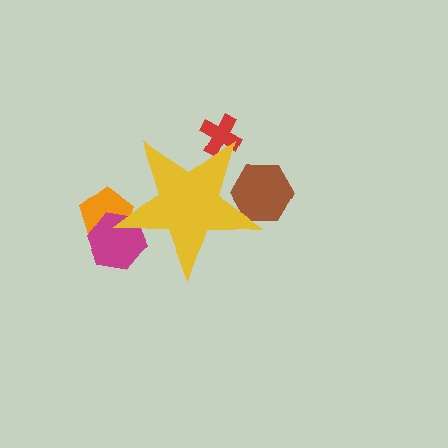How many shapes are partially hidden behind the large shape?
4 shapes are partially hidden.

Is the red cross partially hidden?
Yes, the red cross is partially hidden behind the yellow star.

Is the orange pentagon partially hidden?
Yes, the orange pentagon is partially hidden behind the yellow star.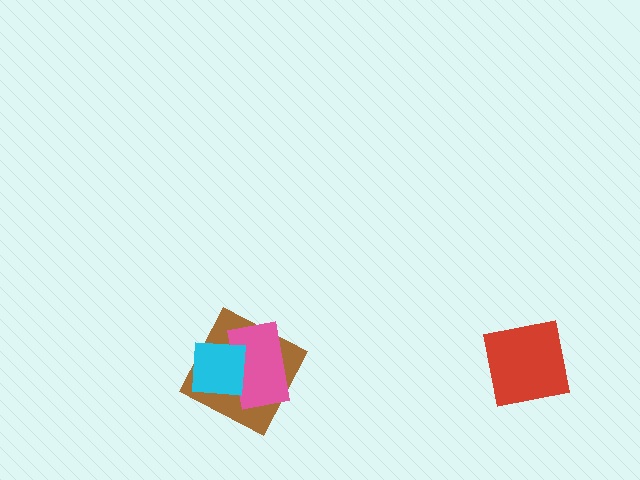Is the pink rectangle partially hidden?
Yes, it is partially covered by another shape.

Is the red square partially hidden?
No, no other shape covers it.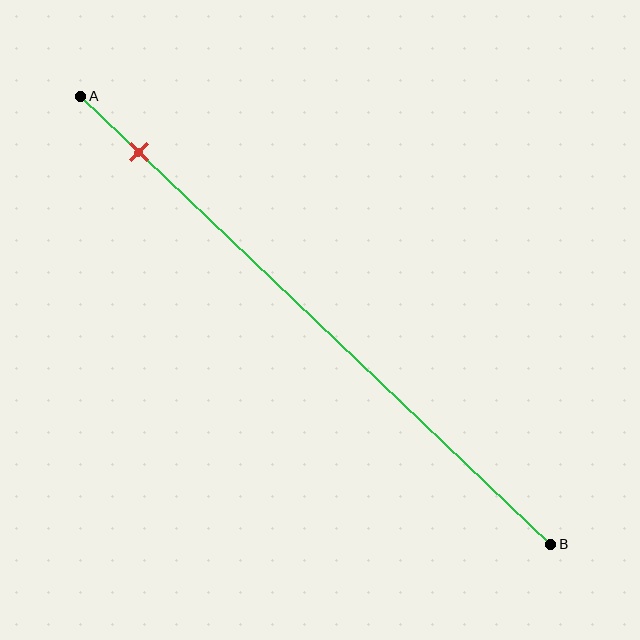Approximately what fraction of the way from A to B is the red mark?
The red mark is approximately 10% of the way from A to B.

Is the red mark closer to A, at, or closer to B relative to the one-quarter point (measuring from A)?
The red mark is closer to point A than the one-quarter point of segment AB.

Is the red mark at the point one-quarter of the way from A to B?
No, the mark is at about 10% from A, not at the 25% one-quarter point.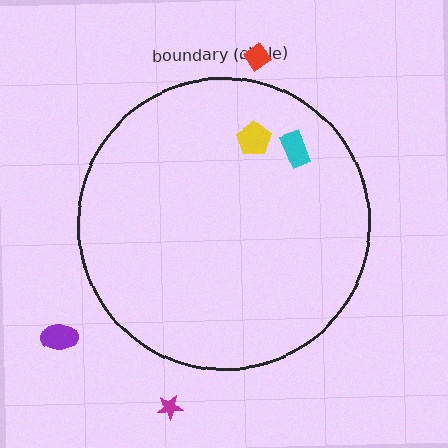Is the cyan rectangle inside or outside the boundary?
Inside.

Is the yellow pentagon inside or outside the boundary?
Inside.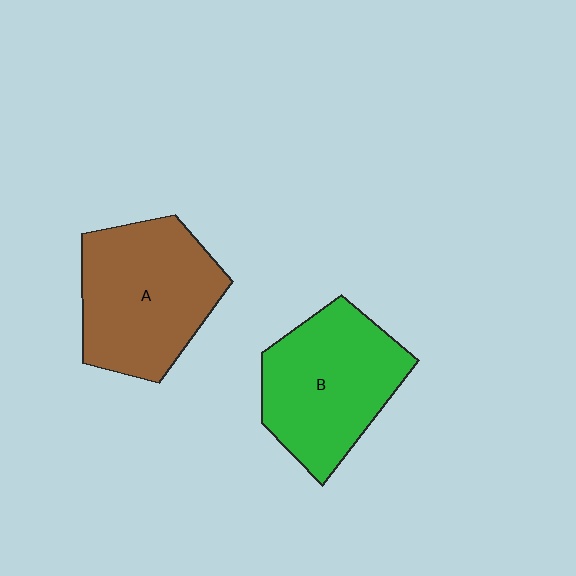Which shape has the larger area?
Shape A (brown).